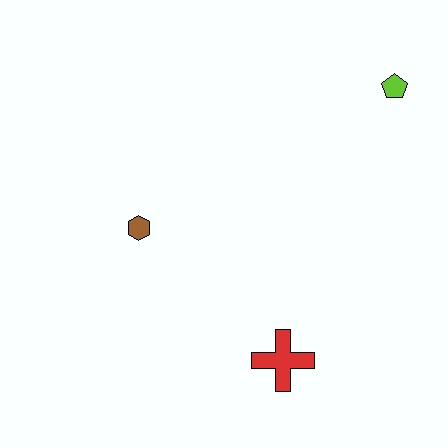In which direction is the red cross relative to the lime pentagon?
The red cross is below the lime pentagon.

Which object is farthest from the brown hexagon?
The lime pentagon is farthest from the brown hexagon.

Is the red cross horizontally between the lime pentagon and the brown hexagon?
Yes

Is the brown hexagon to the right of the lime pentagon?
No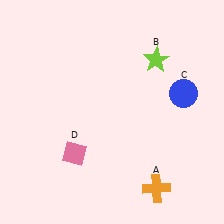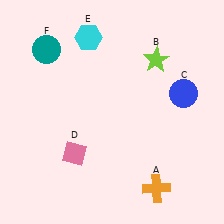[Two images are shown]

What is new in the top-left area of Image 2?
A cyan hexagon (E) was added in the top-left area of Image 2.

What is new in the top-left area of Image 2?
A teal circle (F) was added in the top-left area of Image 2.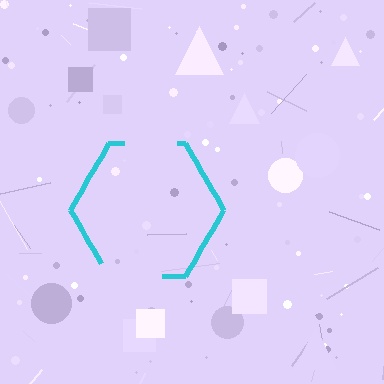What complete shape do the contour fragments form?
The contour fragments form a hexagon.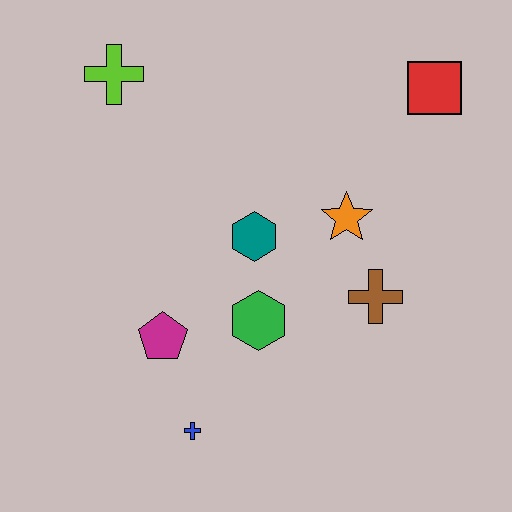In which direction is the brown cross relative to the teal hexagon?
The brown cross is to the right of the teal hexagon.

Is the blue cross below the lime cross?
Yes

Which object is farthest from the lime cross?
The blue cross is farthest from the lime cross.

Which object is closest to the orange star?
The brown cross is closest to the orange star.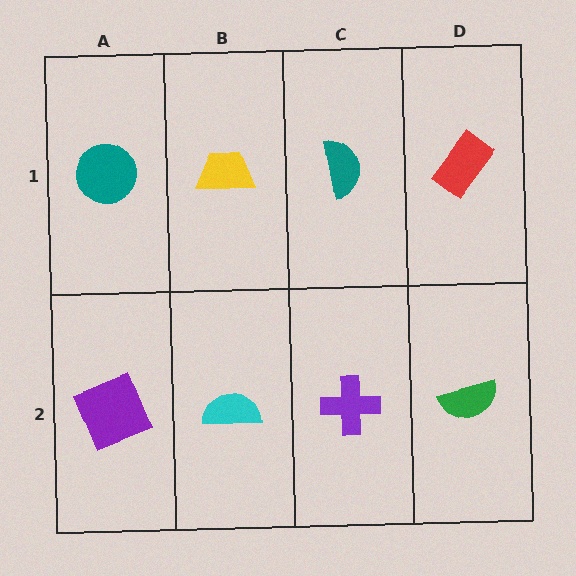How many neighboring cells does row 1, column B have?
3.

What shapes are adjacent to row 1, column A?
A purple square (row 2, column A), a yellow trapezoid (row 1, column B).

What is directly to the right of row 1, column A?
A yellow trapezoid.